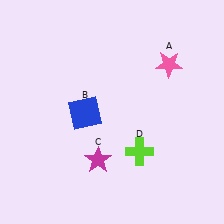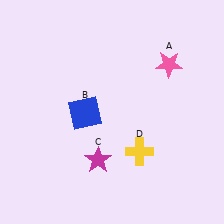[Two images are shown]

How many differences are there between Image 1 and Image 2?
There is 1 difference between the two images.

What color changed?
The cross (D) changed from lime in Image 1 to yellow in Image 2.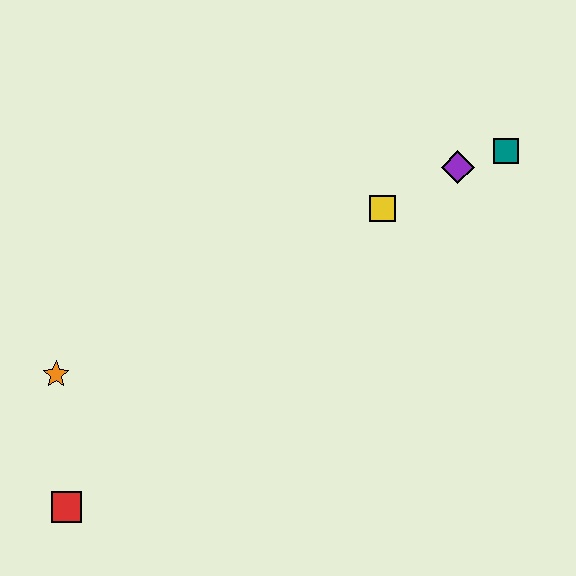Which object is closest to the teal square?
The purple diamond is closest to the teal square.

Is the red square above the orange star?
No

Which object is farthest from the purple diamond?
The red square is farthest from the purple diamond.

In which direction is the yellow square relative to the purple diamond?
The yellow square is to the left of the purple diamond.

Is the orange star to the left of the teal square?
Yes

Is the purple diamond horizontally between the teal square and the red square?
Yes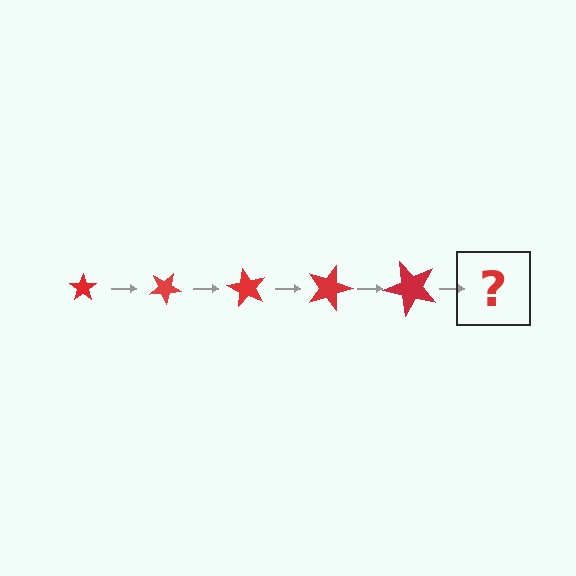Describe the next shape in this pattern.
It should be a star, larger than the previous one and rotated 150 degrees from the start.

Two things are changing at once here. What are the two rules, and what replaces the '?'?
The two rules are that the star grows larger each step and it rotates 30 degrees each step. The '?' should be a star, larger than the previous one and rotated 150 degrees from the start.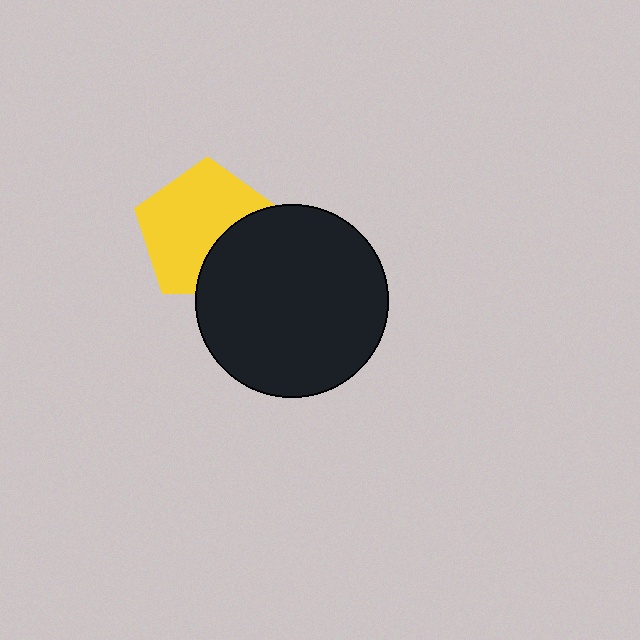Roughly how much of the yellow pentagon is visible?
Most of it is visible (roughly 68%).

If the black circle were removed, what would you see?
You would see the complete yellow pentagon.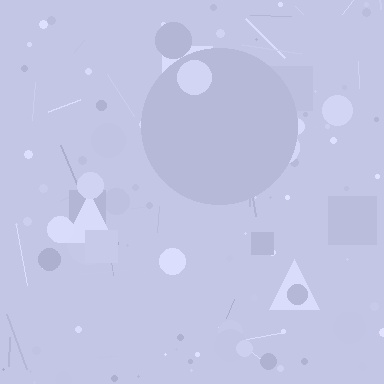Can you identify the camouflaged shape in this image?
The camouflaged shape is a circle.